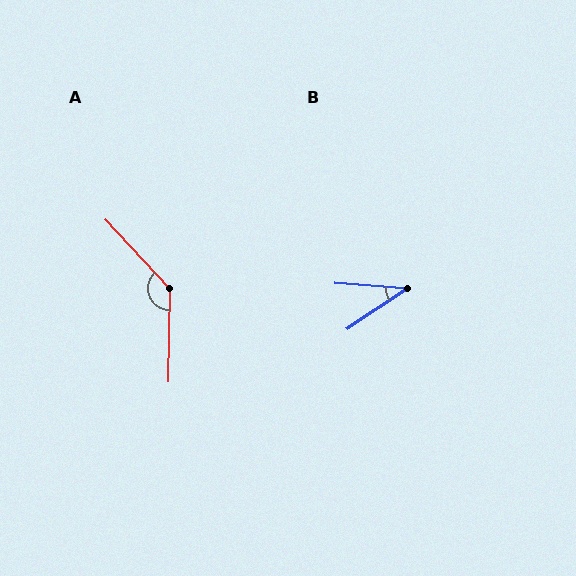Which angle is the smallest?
B, at approximately 38 degrees.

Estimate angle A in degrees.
Approximately 137 degrees.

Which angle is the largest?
A, at approximately 137 degrees.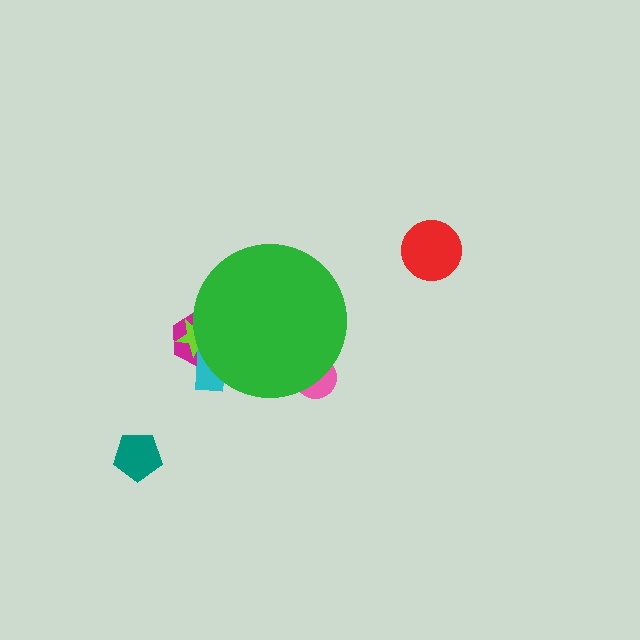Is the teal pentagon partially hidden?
No, the teal pentagon is fully visible.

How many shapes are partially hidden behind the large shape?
4 shapes are partially hidden.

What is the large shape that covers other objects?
A green circle.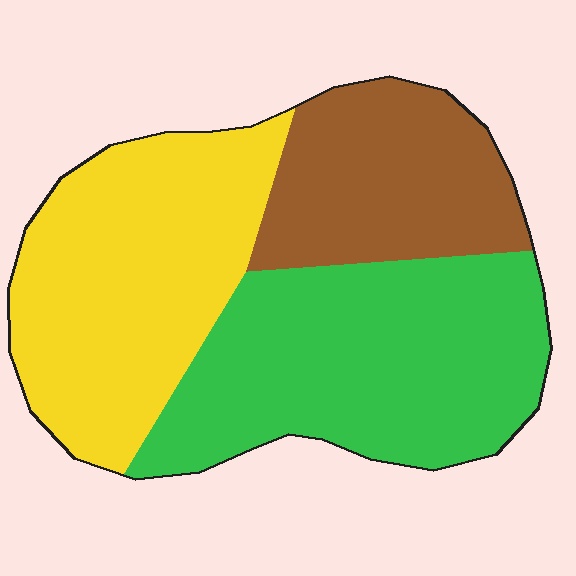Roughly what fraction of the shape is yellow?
Yellow covers around 35% of the shape.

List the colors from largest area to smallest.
From largest to smallest: green, yellow, brown.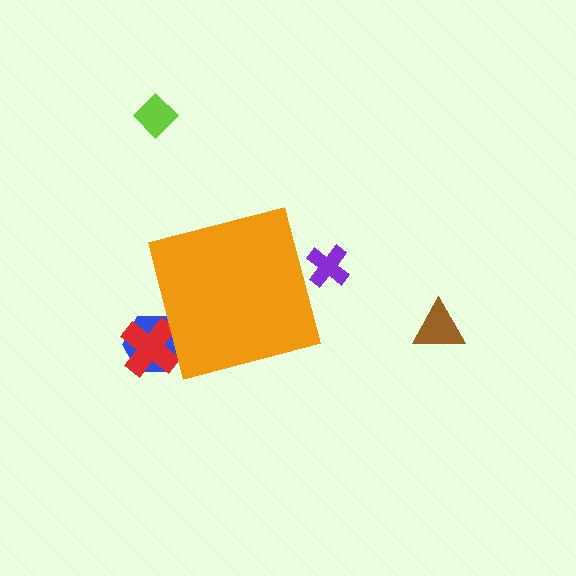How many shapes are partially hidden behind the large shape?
3 shapes are partially hidden.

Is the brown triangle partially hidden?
No, the brown triangle is fully visible.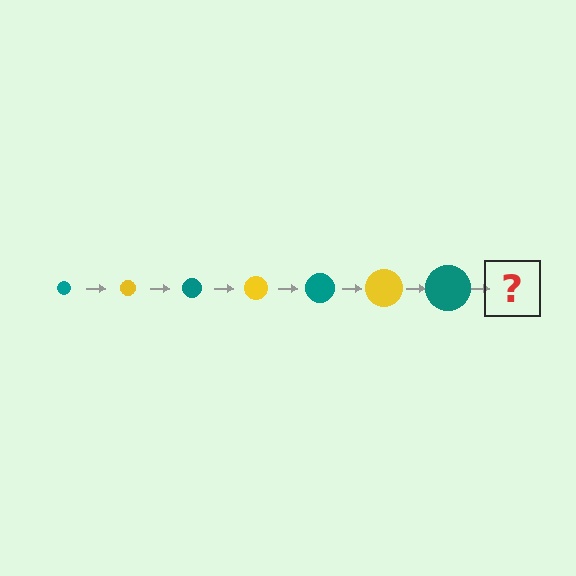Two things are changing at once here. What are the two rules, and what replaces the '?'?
The two rules are that the circle grows larger each step and the color cycles through teal and yellow. The '?' should be a yellow circle, larger than the previous one.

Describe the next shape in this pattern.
It should be a yellow circle, larger than the previous one.